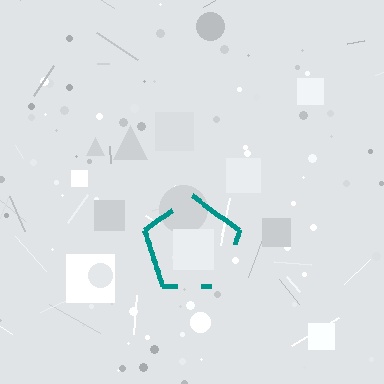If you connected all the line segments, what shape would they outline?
They would outline a pentagon.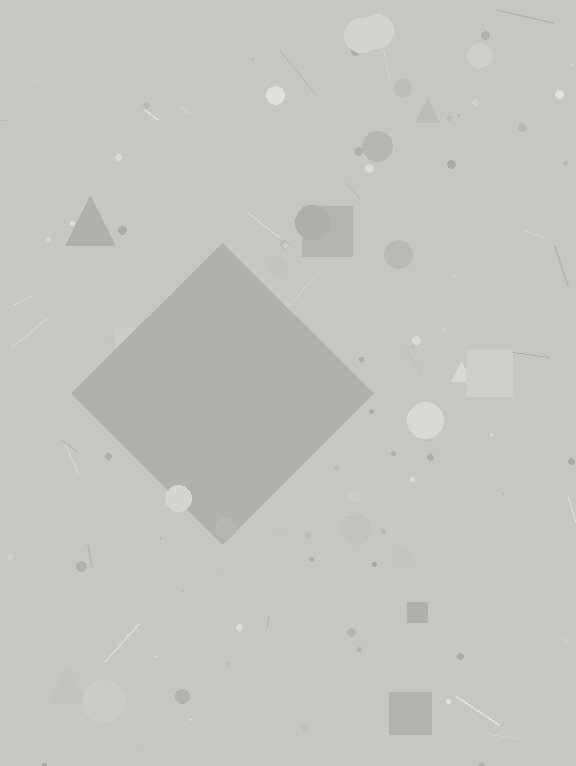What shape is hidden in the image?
A diamond is hidden in the image.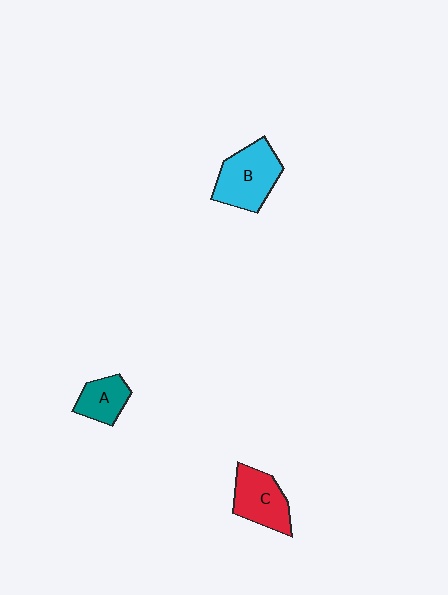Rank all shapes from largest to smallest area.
From largest to smallest: B (cyan), C (red), A (teal).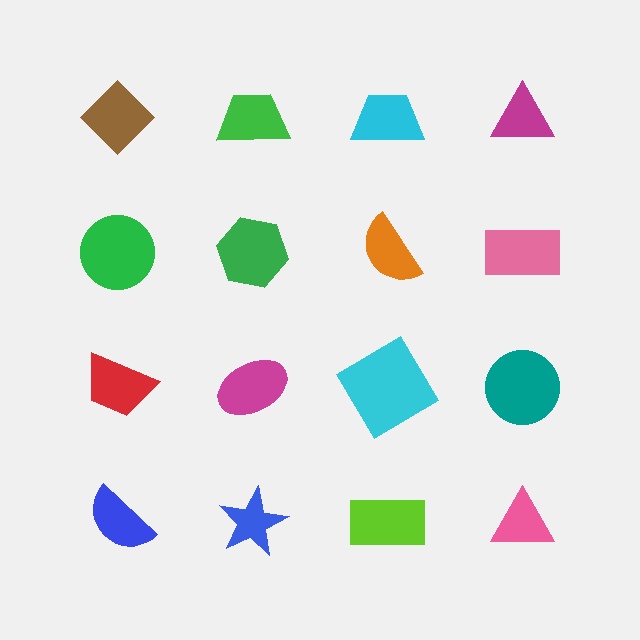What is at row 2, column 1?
A green circle.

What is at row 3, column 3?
A cyan diamond.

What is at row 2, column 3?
An orange semicircle.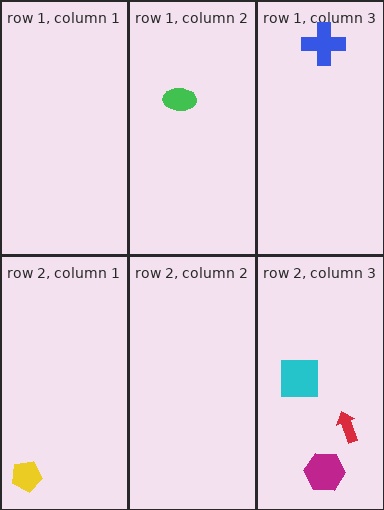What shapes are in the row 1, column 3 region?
The blue cross.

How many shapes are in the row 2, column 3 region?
3.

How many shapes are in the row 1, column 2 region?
1.